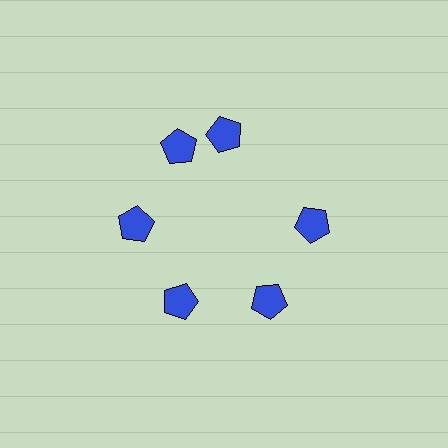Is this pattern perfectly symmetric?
No. The 6 blue pentagons are arranged in a ring, but one element near the 1 o'clock position is rotated out of alignment along the ring, breaking the 6-fold rotational symmetry.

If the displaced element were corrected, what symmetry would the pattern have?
It would have 6-fold rotational symmetry — the pattern would map onto itself every 60 degrees.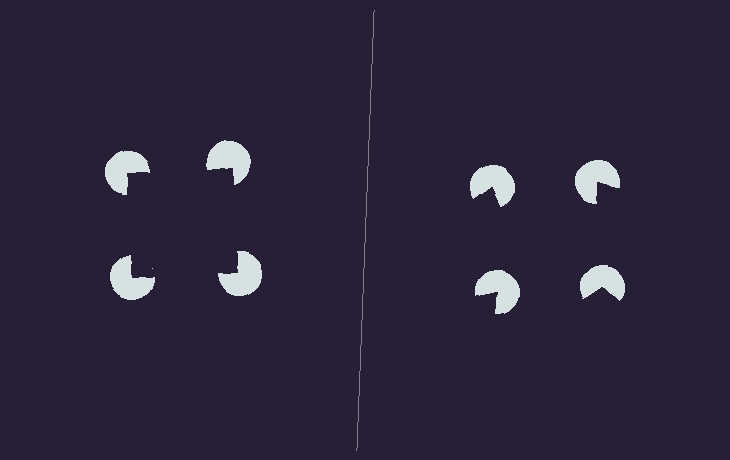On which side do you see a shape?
An illusory square appears on the left side. On the right side the wedge cuts are rotated, so no coherent shape forms.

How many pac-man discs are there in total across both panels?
8 — 4 on each side.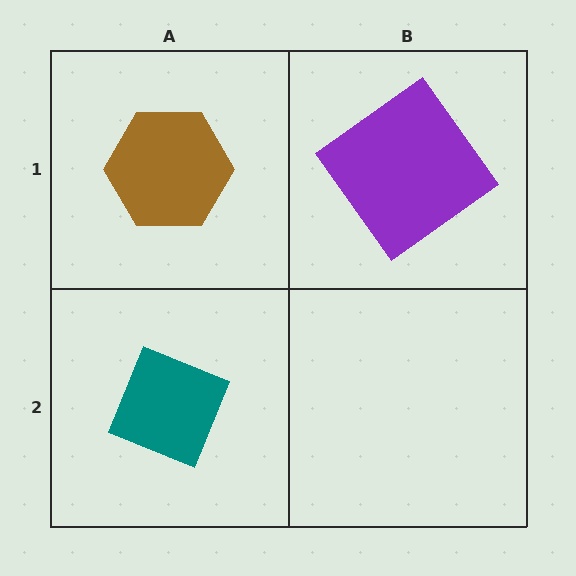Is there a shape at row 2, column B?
No, that cell is empty.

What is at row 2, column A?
A teal diamond.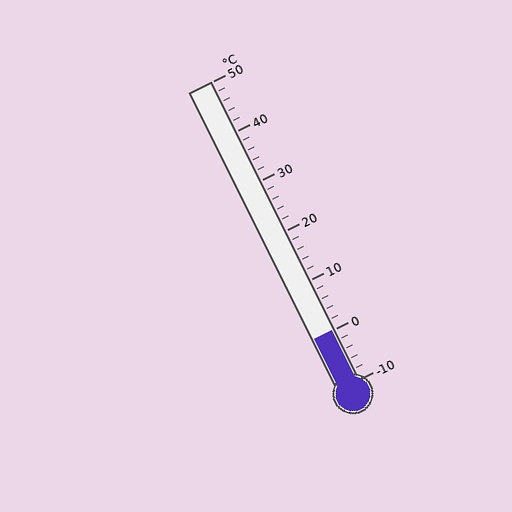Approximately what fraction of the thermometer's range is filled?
The thermometer is filled to approximately 15% of its range.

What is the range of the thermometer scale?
The thermometer scale ranges from -10°C to 50°C.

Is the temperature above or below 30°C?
The temperature is below 30°C.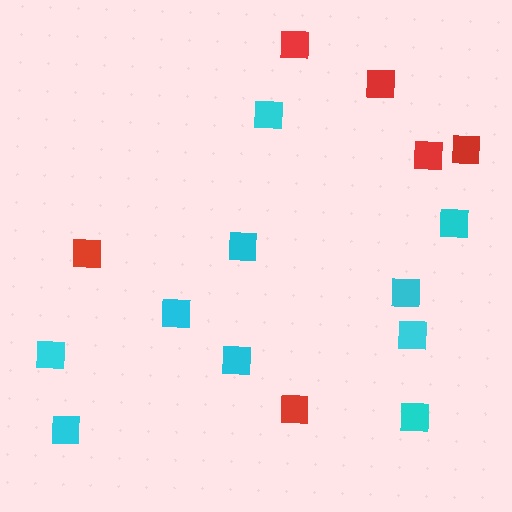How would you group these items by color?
There are 2 groups: one group of red squares (6) and one group of cyan squares (10).